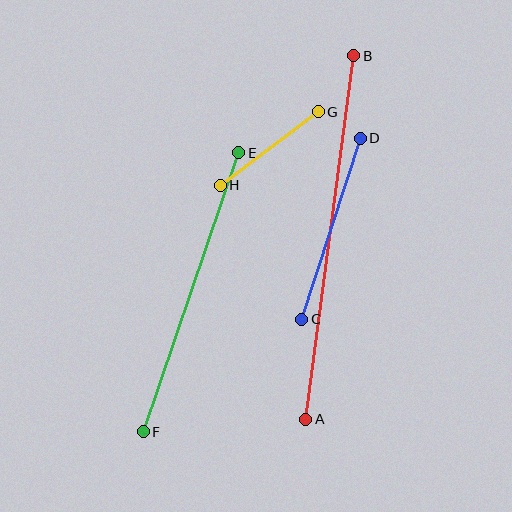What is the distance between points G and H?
The distance is approximately 122 pixels.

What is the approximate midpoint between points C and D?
The midpoint is at approximately (331, 229) pixels.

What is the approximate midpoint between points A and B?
The midpoint is at approximately (330, 238) pixels.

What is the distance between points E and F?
The distance is approximately 294 pixels.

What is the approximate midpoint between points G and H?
The midpoint is at approximately (269, 148) pixels.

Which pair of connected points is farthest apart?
Points A and B are farthest apart.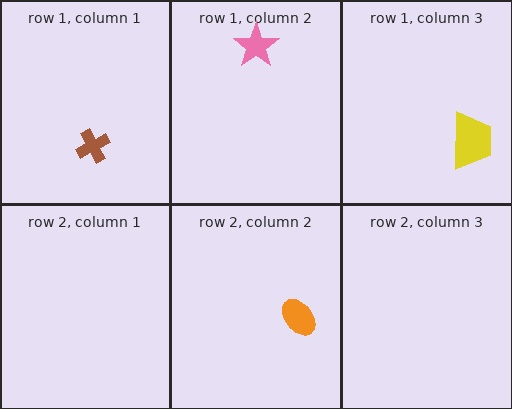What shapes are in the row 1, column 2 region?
The pink star.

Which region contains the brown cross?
The row 1, column 1 region.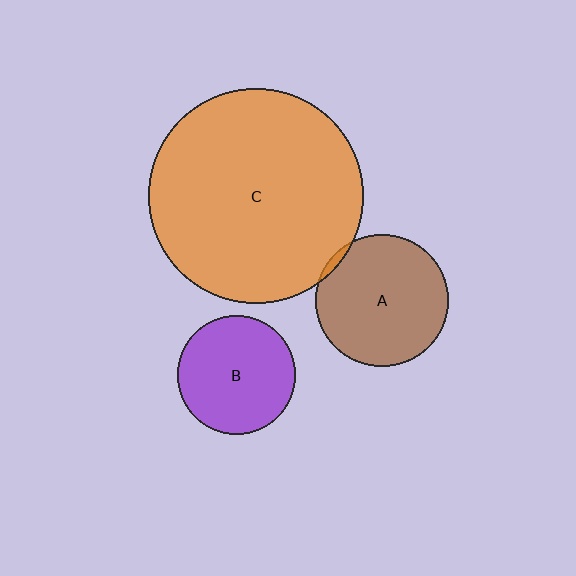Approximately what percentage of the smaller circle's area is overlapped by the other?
Approximately 5%.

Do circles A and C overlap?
Yes.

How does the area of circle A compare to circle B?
Approximately 1.2 times.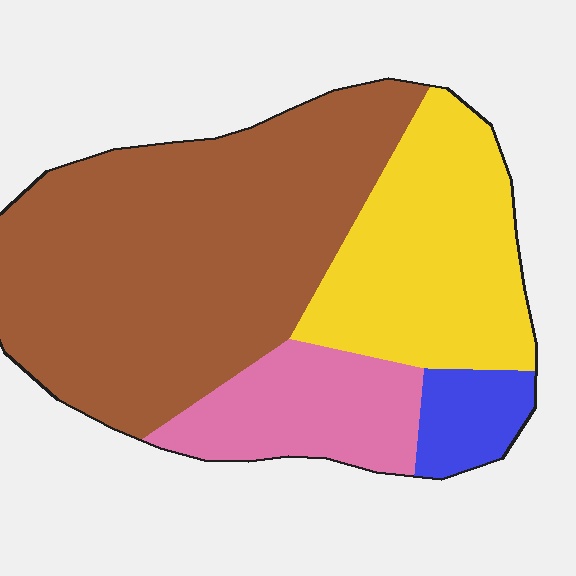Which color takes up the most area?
Brown, at roughly 55%.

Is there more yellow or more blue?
Yellow.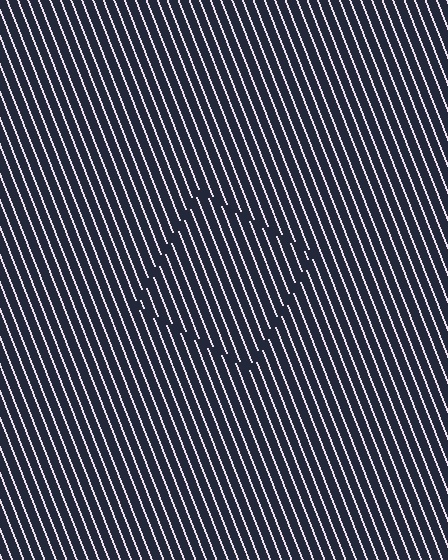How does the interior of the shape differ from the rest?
The interior of the shape contains the same grating, shifted by half a period — the contour is defined by the phase discontinuity where line-ends from the inner and outer gratings abut.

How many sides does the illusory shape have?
4 sides — the line-ends trace a square.